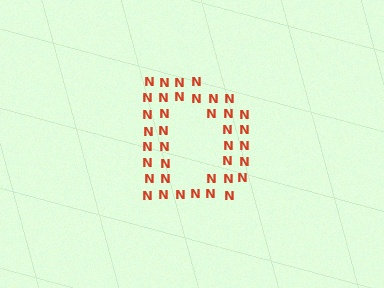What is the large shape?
The large shape is the letter D.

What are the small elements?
The small elements are letter N's.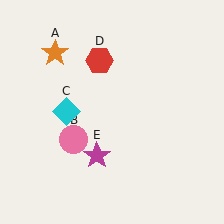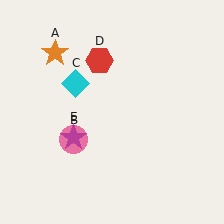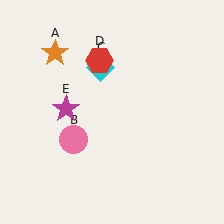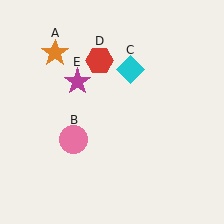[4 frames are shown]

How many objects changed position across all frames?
2 objects changed position: cyan diamond (object C), magenta star (object E).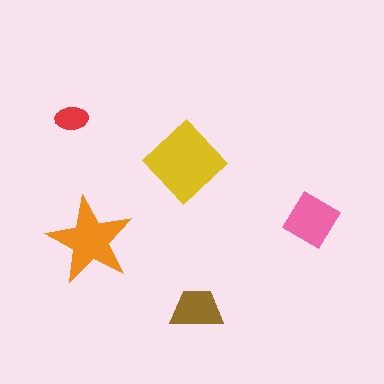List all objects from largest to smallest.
The yellow diamond, the orange star, the pink diamond, the brown trapezoid, the red ellipse.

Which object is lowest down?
The brown trapezoid is bottommost.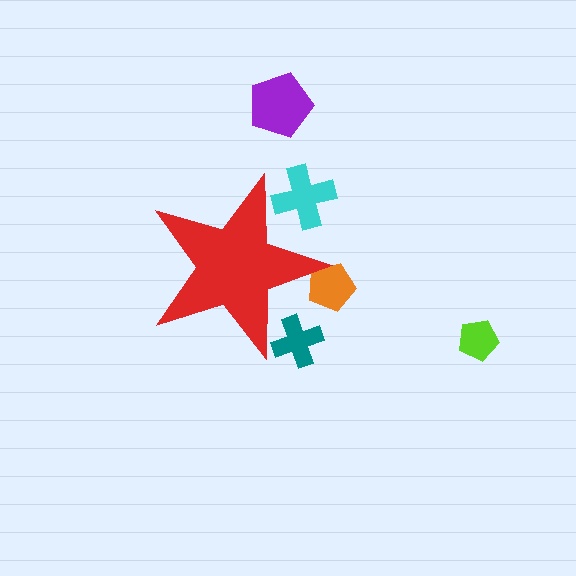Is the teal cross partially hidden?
Yes, the teal cross is partially hidden behind the red star.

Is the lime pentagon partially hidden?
No, the lime pentagon is fully visible.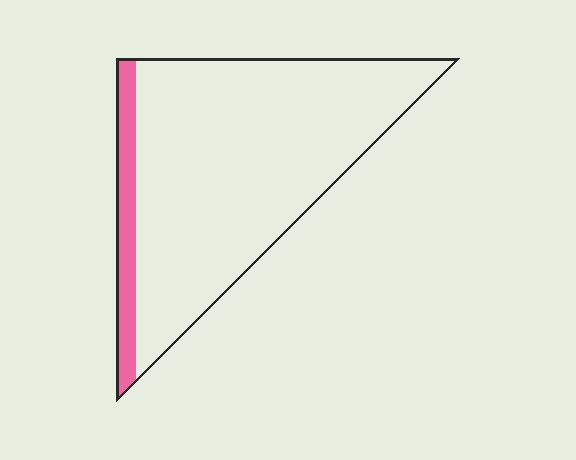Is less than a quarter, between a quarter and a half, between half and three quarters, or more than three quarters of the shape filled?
Less than a quarter.